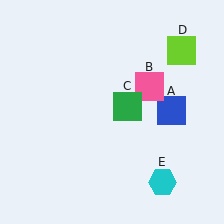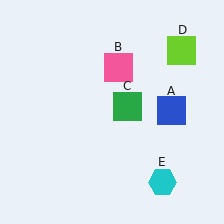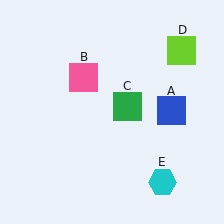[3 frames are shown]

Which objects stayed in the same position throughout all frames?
Blue square (object A) and green square (object C) and lime square (object D) and cyan hexagon (object E) remained stationary.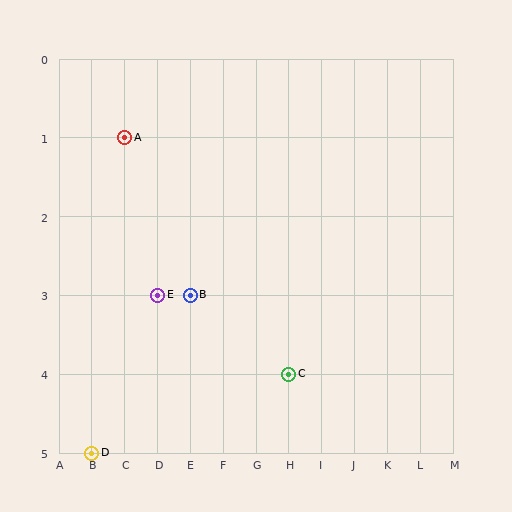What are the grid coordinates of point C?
Point C is at grid coordinates (H, 4).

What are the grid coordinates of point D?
Point D is at grid coordinates (B, 5).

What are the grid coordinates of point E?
Point E is at grid coordinates (D, 3).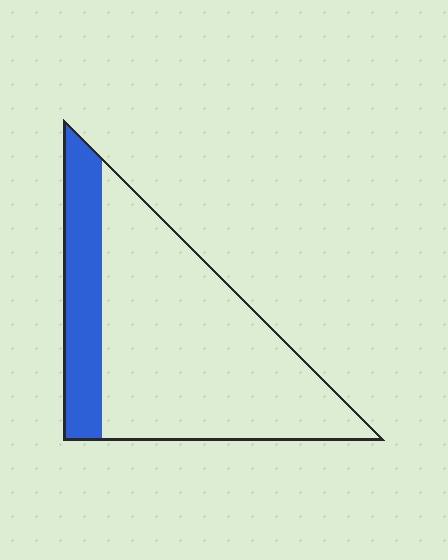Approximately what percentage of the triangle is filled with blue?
Approximately 25%.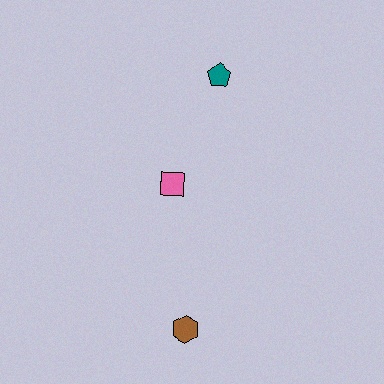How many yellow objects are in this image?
There are no yellow objects.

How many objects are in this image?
There are 3 objects.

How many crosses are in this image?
There are no crosses.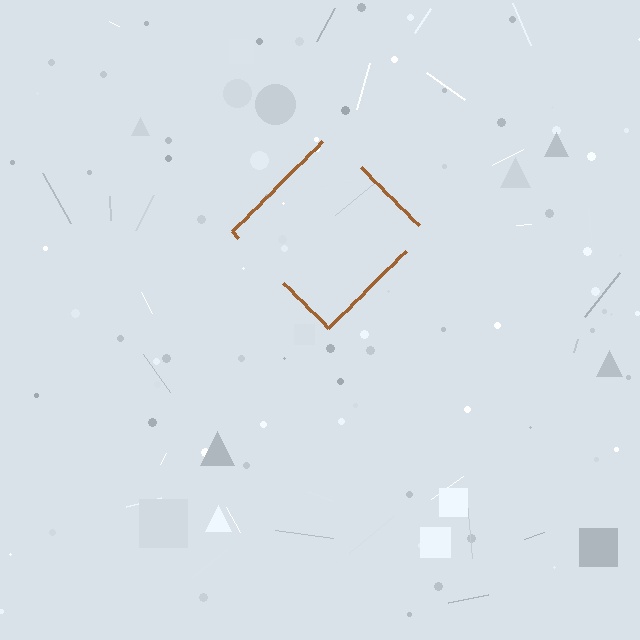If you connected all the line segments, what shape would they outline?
They would outline a diamond.